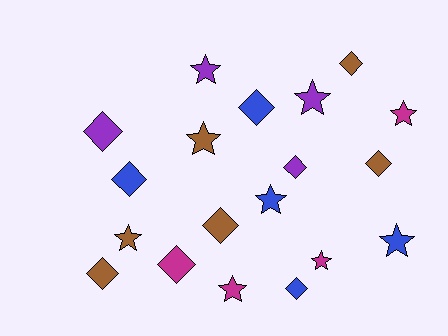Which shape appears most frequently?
Diamond, with 10 objects.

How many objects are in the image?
There are 19 objects.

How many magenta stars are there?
There are 3 magenta stars.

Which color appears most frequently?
Brown, with 6 objects.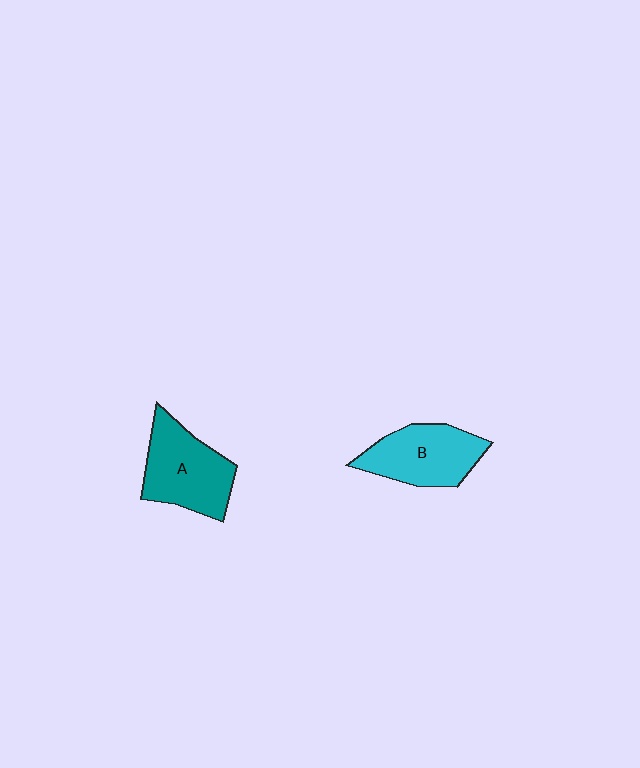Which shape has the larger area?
Shape A (teal).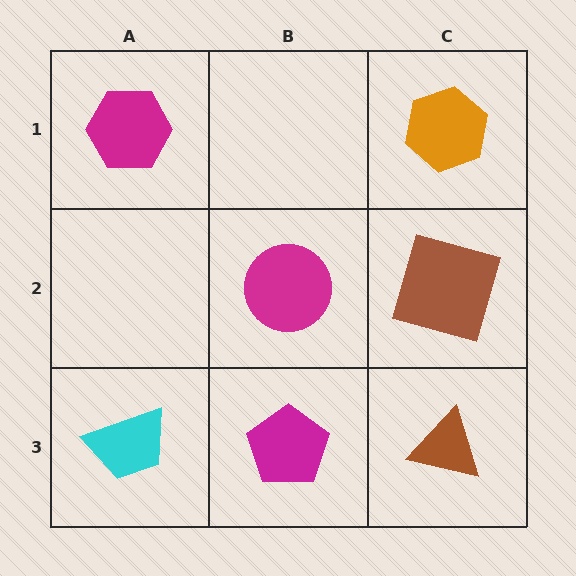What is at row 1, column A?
A magenta hexagon.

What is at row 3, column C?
A brown triangle.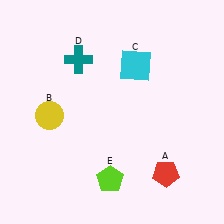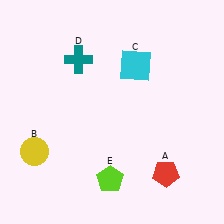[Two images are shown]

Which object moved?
The yellow circle (B) moved down.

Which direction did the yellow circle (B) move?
The yellow circle (B) moved down.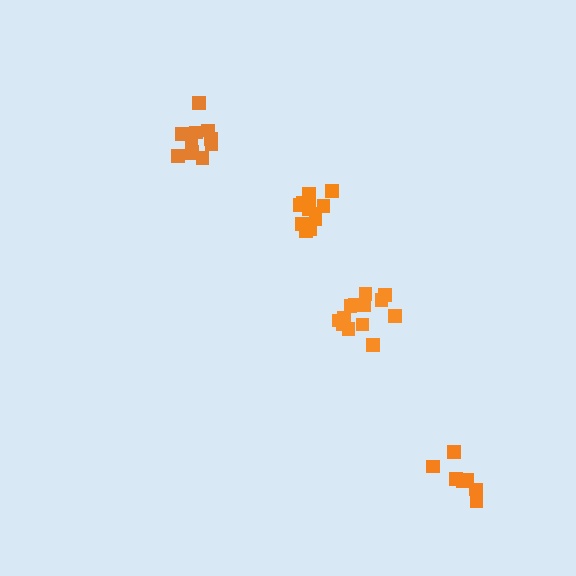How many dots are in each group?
Group 1: 11 dots, Group 2: 13 dots, Group 3: 13 dots, Group 4: 7 dots (44 total).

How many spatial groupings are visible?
There are 4 spatial groupings.